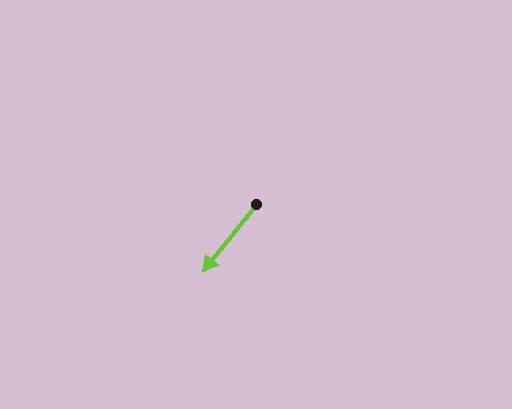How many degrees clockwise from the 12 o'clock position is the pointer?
Approximately 218 degrees.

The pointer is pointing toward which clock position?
Roughly 7 o'clock.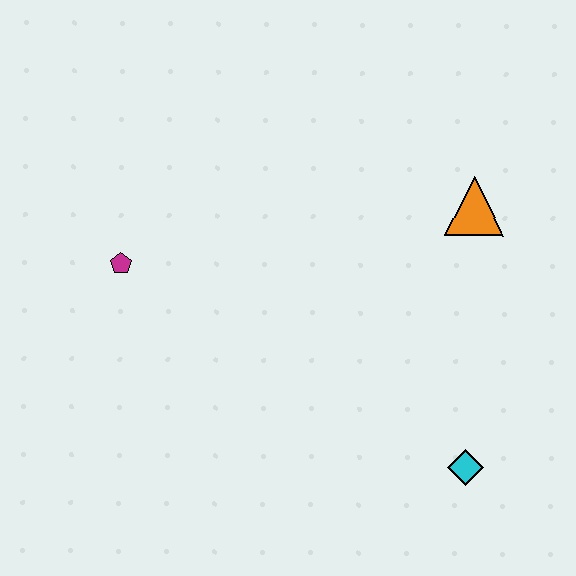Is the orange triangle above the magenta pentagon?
Yes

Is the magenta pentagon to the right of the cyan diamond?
No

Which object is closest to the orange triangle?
The cyan diamond is closest to the orange triangle.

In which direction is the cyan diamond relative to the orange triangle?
The cyan diamond is below the orange triangle.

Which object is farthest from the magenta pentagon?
The cyan diamond is farthest from the magenta pentagon.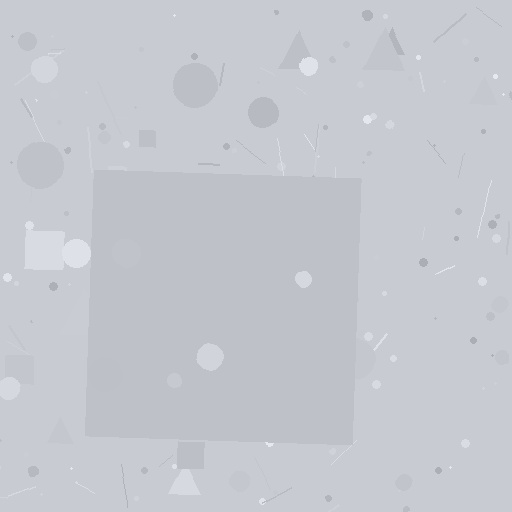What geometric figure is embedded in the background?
A square is embedded in the background.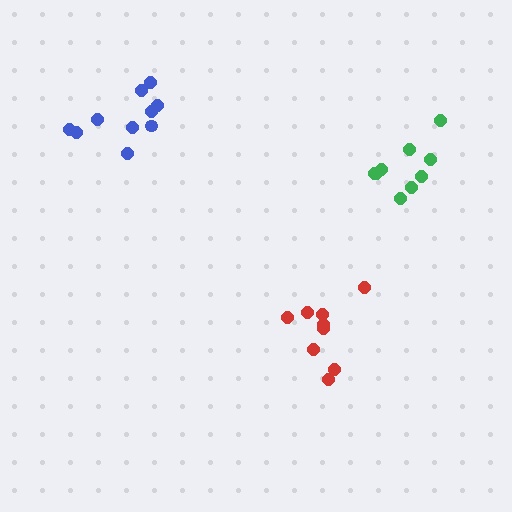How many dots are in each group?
Group 1: 9 dots, Group 2: 10 dots, Group 3: 9 dots (28 total).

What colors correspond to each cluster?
The clusters are colored: red, blue, green.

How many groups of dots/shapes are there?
There are 3 groups.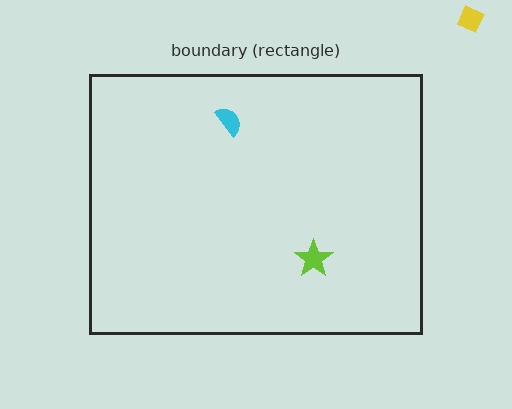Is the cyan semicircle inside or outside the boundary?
Inside.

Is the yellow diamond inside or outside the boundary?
Outside.